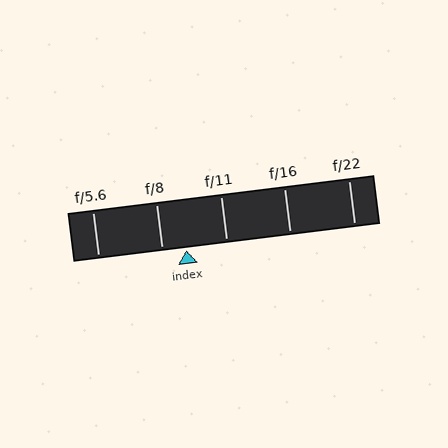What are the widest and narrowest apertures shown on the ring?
The widest aperture shown is f/5.6 and the narrowest is f/22.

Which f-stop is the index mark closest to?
The index mark is closest to f/8.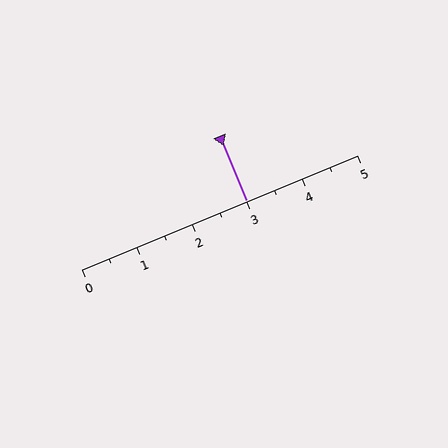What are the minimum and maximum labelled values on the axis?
The axis runs from 0 to 5.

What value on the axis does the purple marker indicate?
The marker indicates approximately 3.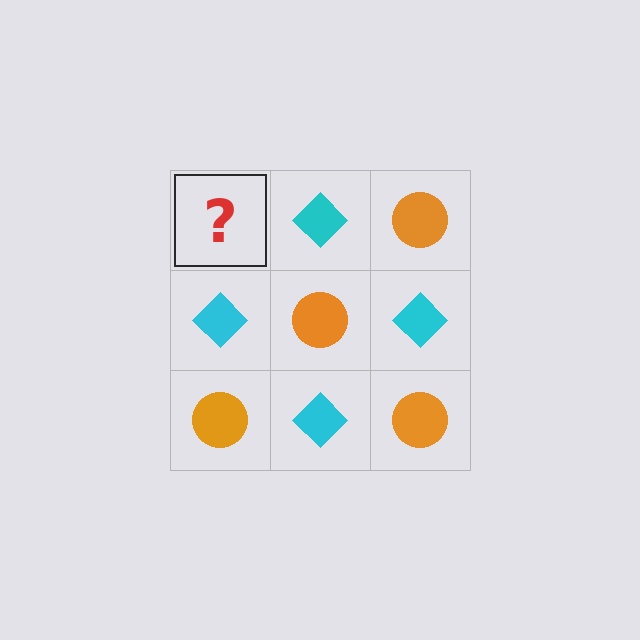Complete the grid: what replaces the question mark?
The question mark should be replaced with an orange circle.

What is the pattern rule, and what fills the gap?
The rule is that it alternates orange circle and cyan diamond in a checkerboard pattern. The gap should be filled with an orange circle.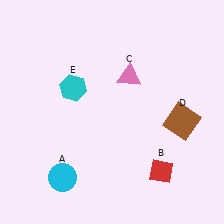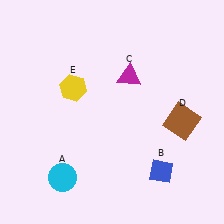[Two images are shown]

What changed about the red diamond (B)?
In Image 1, B is red. In Image 2, it changed to blue.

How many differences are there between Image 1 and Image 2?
There are 3 differences between the two images.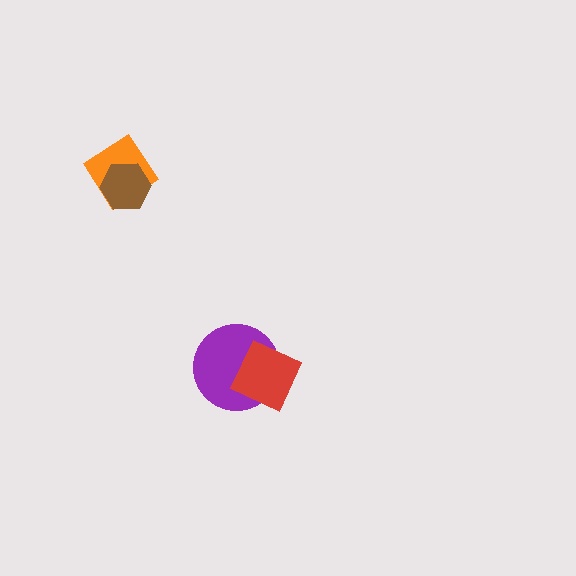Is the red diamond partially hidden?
No, no other shape covers it.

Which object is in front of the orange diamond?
The brown hexagon is in front of the orange diamond.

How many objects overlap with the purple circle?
1 object overlaps with the purple circle.